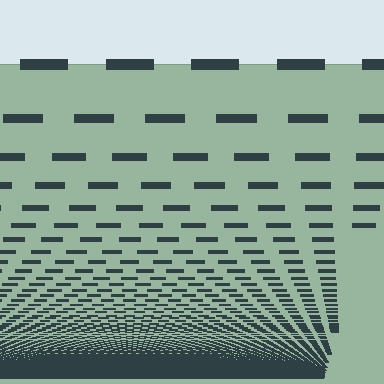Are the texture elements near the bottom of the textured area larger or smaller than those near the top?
Smaller. The gradient is inverted — elements near the bottom are smaller and denser.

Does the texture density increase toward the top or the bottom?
Density increases toward the bottom.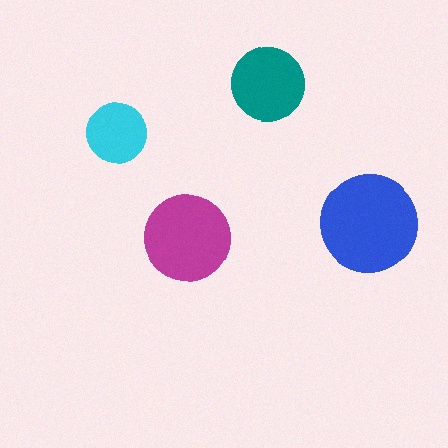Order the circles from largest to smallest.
the blue one, the magenta one, the teal one, the cyan one.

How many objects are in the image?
There are 4 objects in the image.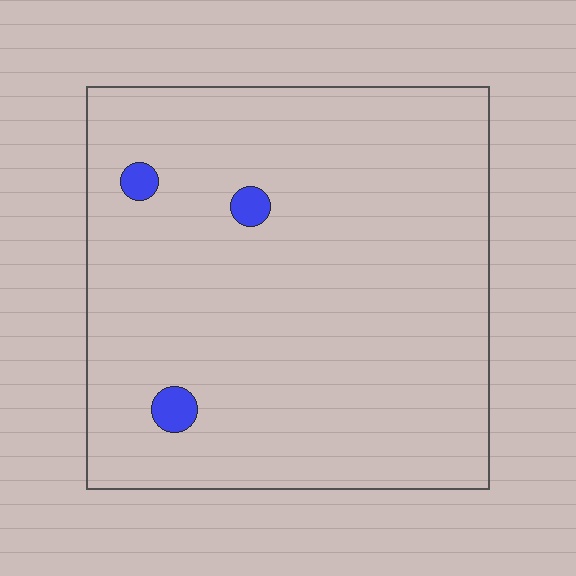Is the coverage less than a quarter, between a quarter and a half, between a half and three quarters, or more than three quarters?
Less than a quarter.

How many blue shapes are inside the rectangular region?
3.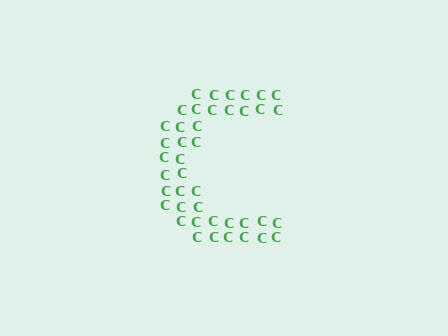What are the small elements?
The small elements are letter C's.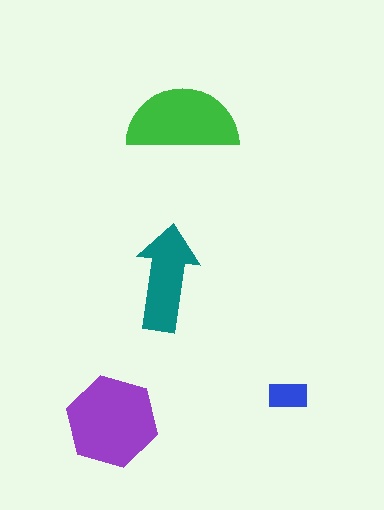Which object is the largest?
The purple hexagon.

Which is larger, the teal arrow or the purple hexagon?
The purple hexagon.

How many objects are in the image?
There are 4 objects in the image.